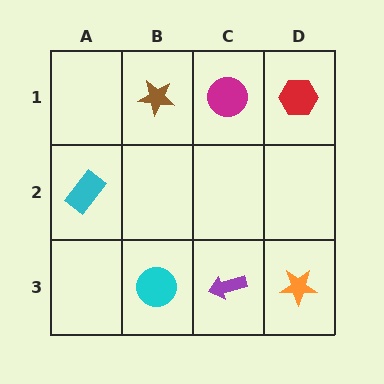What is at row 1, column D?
A red hexagon.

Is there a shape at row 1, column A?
No, that cell is empty.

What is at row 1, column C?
A magenta circle.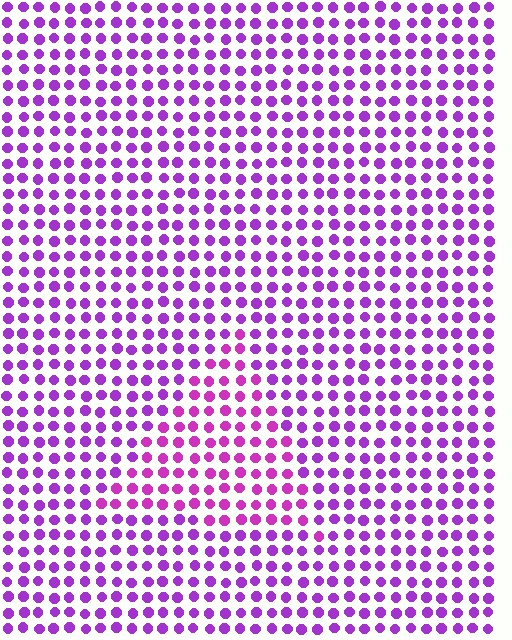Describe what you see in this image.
The image is filled with small purple elements in a uniform arrangement. A triangle-shaped region is visible where the elements are tinted to a slightly different hue, forming a subtle color boundary.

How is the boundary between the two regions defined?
The boundary is defined purely by a slight shift in hue (about 23 degrees). Spacing, size, and orientation are identical on both sides.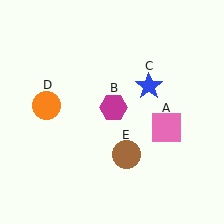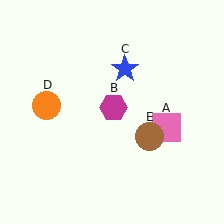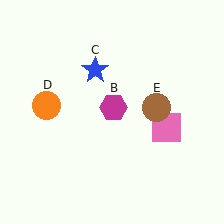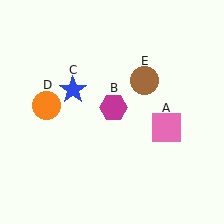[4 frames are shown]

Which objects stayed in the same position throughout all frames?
Pink square (object A) and magenta hexagon (object B) and orange circle (object D) remained stationary.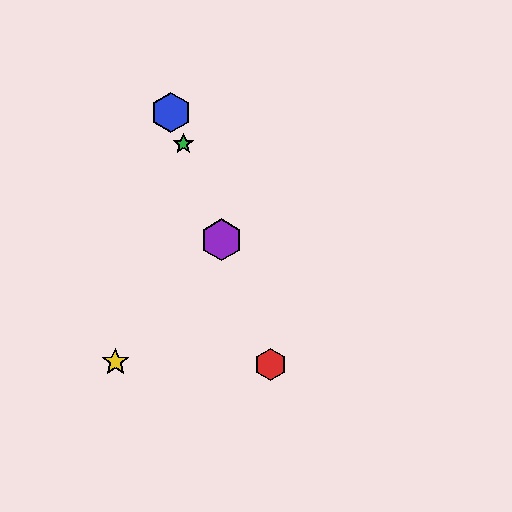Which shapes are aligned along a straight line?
The red hexagon, the blue hexagon, the green star, the purple hexagon are aligned along a straight line.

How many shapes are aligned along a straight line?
4 shapes (the red hexagon, the blue hexagon, the green star, the purple hexagon) are aligned along a straight line.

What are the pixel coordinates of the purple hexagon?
The purple hexagon is at (221, 240).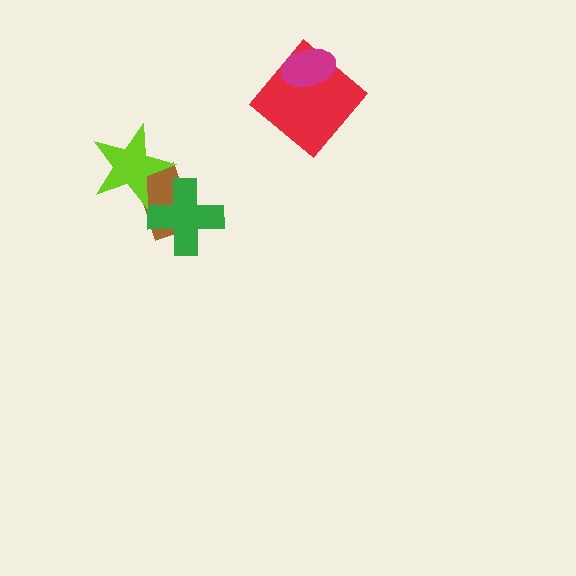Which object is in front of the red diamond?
The magenta ellipse is in front of the red diamond.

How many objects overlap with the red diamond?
1 object overlaps with the red diamond.